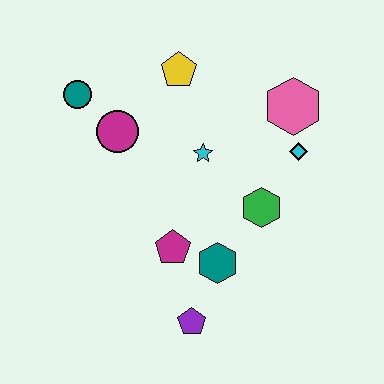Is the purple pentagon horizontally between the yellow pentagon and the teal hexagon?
Yes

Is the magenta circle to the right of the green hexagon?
No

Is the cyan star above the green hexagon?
Yes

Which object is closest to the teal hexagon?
The magenta pentagon is closest to the teal hexagon.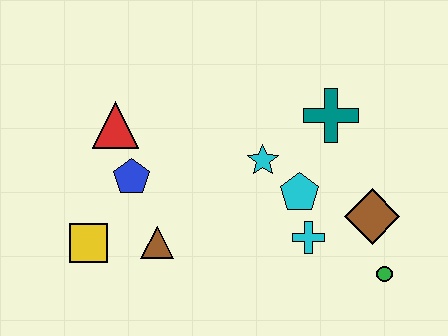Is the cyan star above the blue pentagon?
Yes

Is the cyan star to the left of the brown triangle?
No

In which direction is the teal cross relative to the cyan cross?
The teal cross is above the cyan cross.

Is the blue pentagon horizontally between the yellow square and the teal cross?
Yes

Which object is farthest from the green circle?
The red triangle is farthest from the green circle.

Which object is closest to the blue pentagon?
The red triangle is closest to the blue pentagon.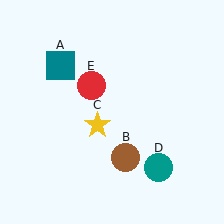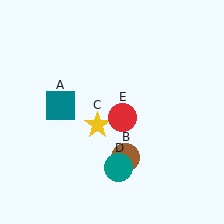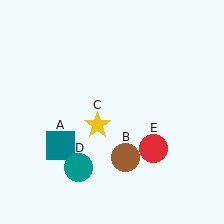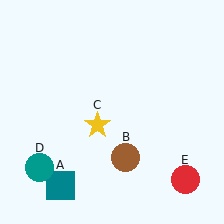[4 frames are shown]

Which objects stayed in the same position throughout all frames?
Brown circle (object B) and yellow star (object C) remained stationary.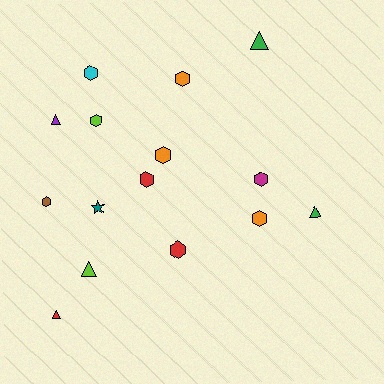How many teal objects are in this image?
There is 1 teal object.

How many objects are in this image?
There are 15 objects.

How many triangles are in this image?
There are 5 triangles.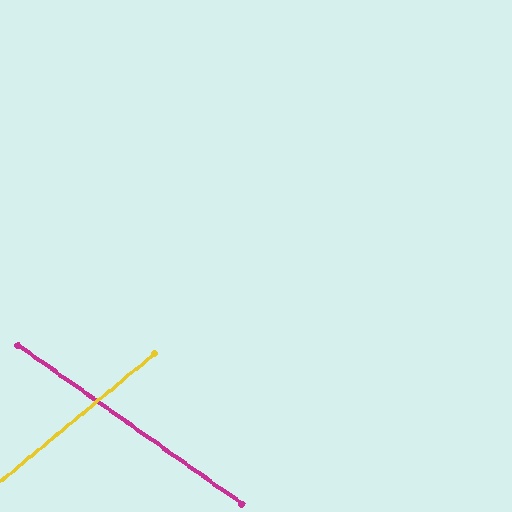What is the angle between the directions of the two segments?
Approximately 75 degrees.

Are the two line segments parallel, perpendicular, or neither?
Neither parallel nor perpendicular — they differ by about 75°.